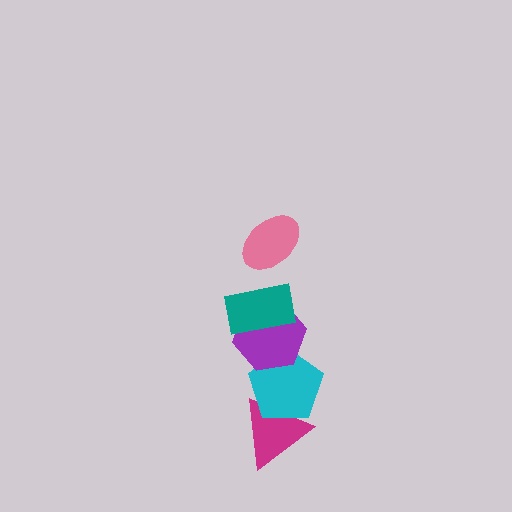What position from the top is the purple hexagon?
The purple hexagon is 3rd from the top.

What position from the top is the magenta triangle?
The magenta triangle is 5th from the top.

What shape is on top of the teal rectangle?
The pink ellipse is on top of the teal rectangle.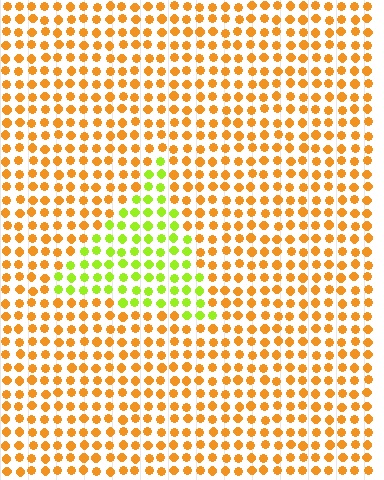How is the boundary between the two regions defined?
The boundary is defined purely by a slight shift in hue (about 53 degrees). Spacing, size, and orientation are identical on both sides.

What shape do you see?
I see a triangle.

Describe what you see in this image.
The image is filled with small orange elements in a uniform arrangement. A triangle-shaped region is visible where the elements are tinted to a slightly different hue, forming a subtle color boundary.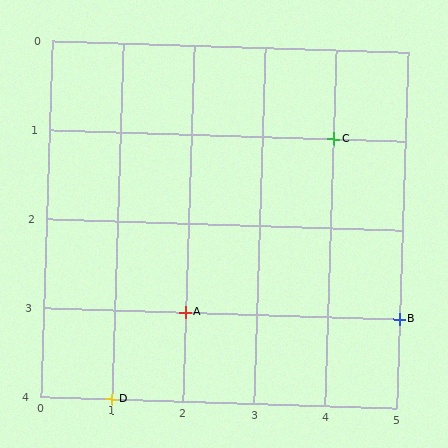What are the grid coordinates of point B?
Point B is at grid coordinates (5, 3).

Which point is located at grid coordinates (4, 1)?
Point C is at (4, 1).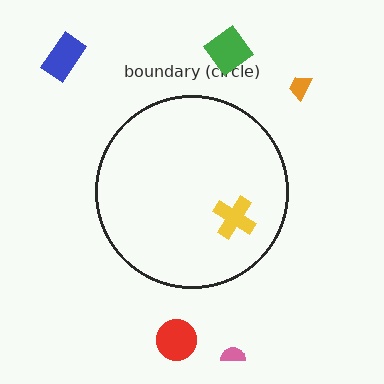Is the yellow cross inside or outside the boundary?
Inside.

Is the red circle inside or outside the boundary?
Outside.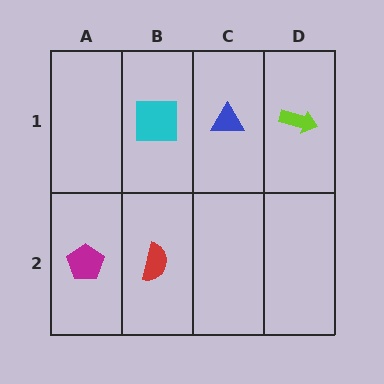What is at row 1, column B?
A cyan square.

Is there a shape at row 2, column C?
No, that cell is empty.